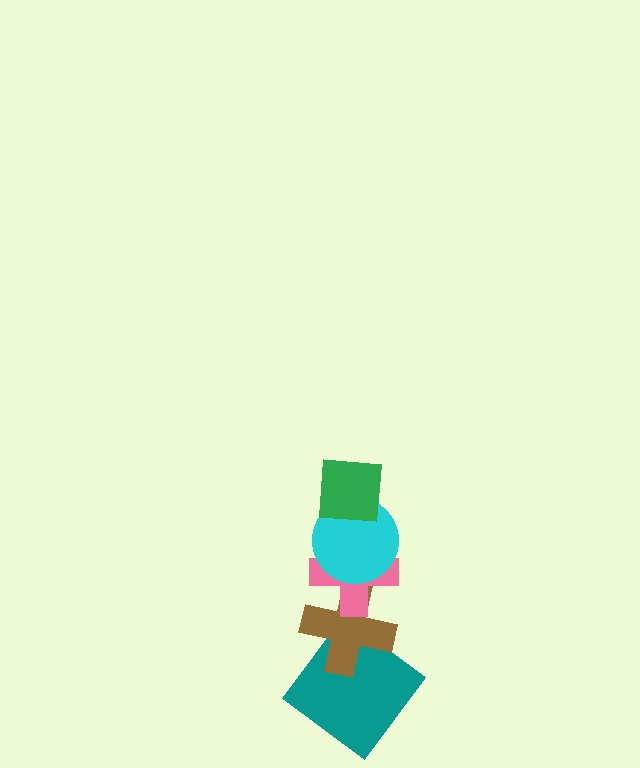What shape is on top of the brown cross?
The pink cross is on top of the brown cross.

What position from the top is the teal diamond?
The teal diamond is 5th from the top.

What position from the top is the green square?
The green square is 1st from the top.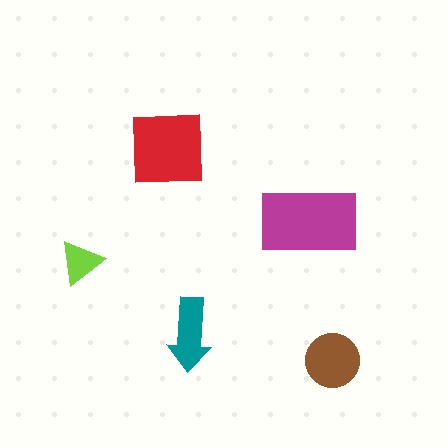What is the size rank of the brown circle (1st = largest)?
3rd.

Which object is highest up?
The red square is topmost.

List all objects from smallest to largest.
The lime triangle, the teal arrow, the brown circle, the red square, the magenta rectangle.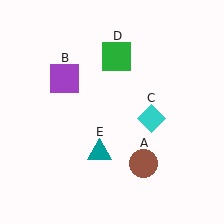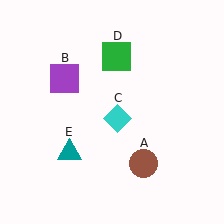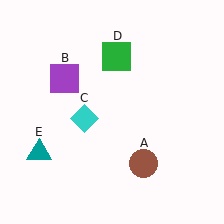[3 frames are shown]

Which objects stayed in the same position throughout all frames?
Brown circle (object A) and purple square (object B) and green square (object D) remained stationary.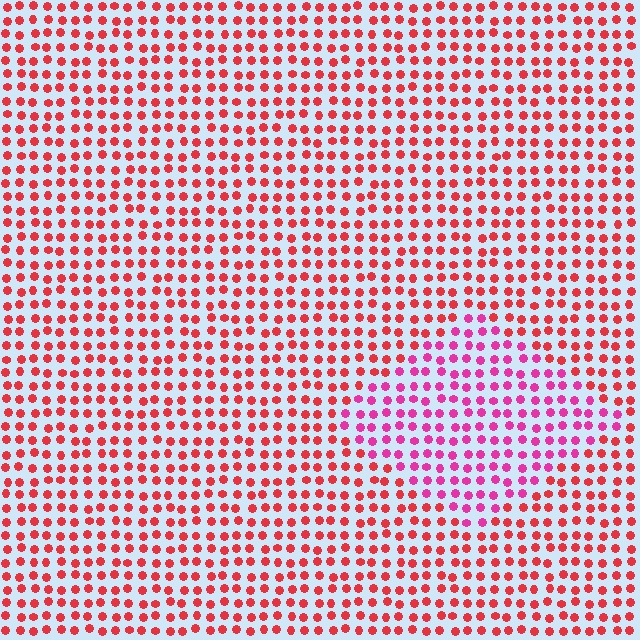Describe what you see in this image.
The image is filled with small red elements in a uniform arrangement. A diamond-shaped region is visible where the elements are tinted to a slightly different hue, forming a subtle color boundary.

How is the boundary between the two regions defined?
The boundary is defined purely by a slight shift in hue (about 34 degrees). Spacing, size, and orientation are identical on both sides.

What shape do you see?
I see a diamond.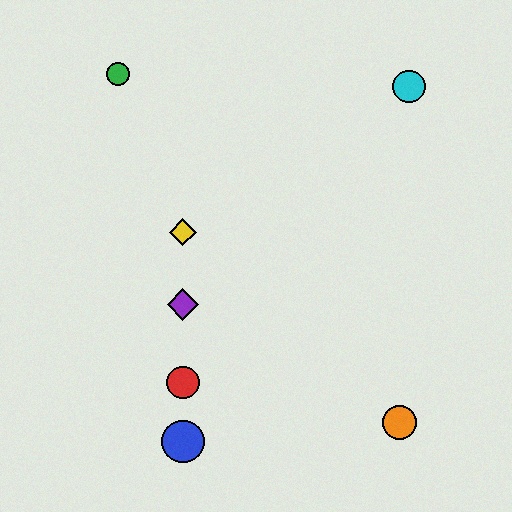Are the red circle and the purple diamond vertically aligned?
Yes, both are at x≈183.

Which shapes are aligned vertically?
The red circle, the blue circle, the yellow diamond, the purple diamond are aligned vertically.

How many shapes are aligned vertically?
4 shapes (the red circle, the blue circle, the yellow diamond, the purple diamond) are aligned vertically.